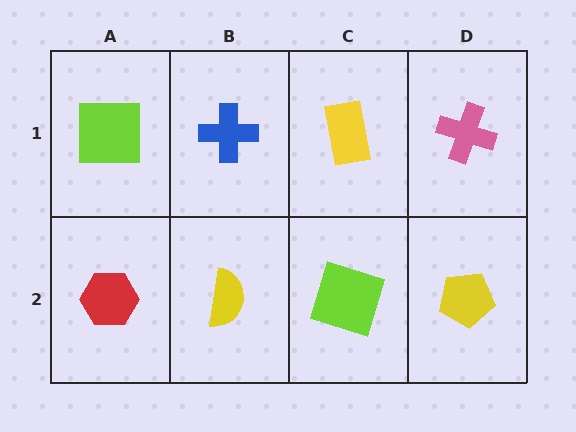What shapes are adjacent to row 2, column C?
A yellow rectangle (row 1, column C), a yellow semicircle (row 2, column B), a yellow pentagon (row 2, column D).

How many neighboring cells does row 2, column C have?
3.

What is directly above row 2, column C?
A yellow rectangle.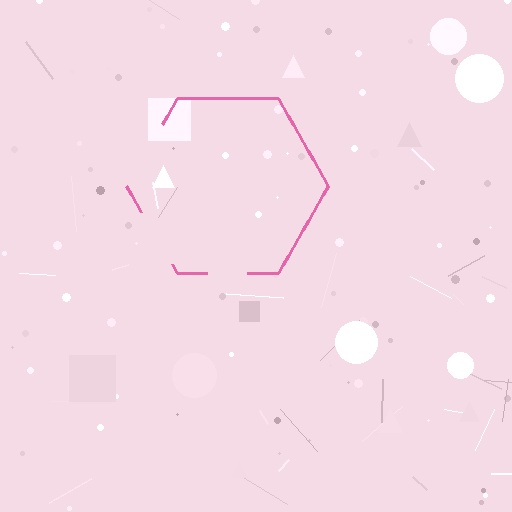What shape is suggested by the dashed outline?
The dashed outline suggests a hexagon.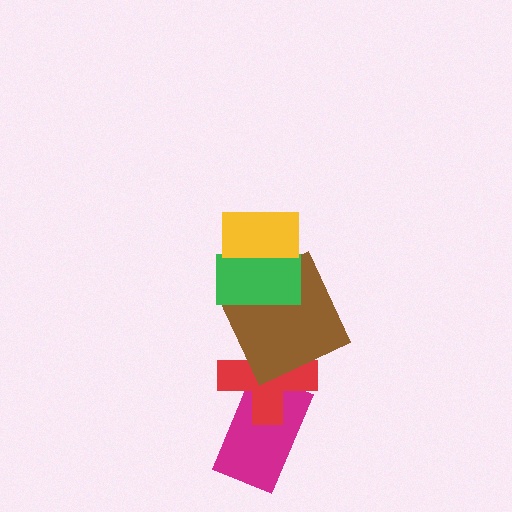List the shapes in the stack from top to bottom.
From top to bottom: the yellow rectangle, the green rectangle, the brown square, the red cross, the magenta rectangle.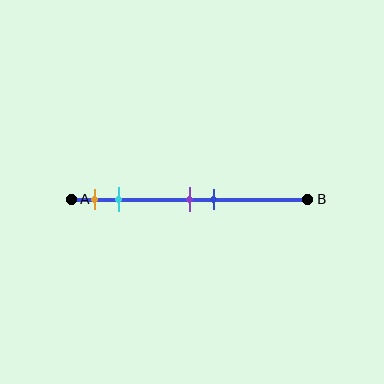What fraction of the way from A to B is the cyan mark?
The cyan mark is approximately 20% (0.2) of the way from A to B.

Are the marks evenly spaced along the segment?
No, the marks are not evenly spaced.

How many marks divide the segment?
There are 4 marks dividing the segment.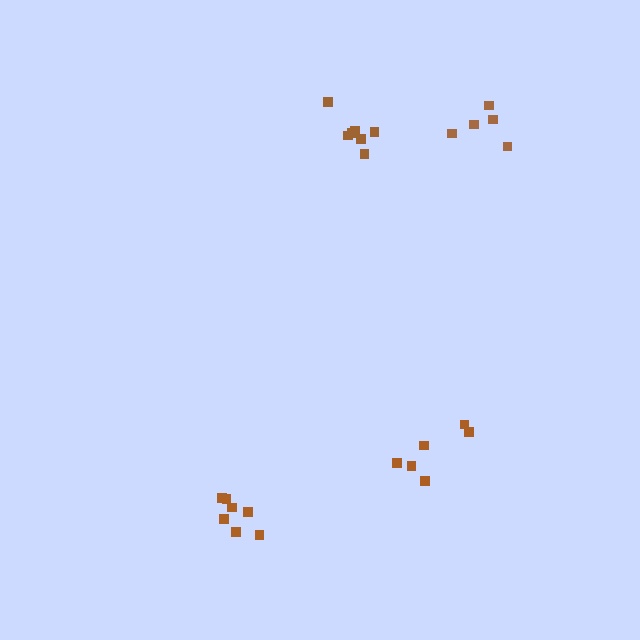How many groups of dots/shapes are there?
There are 4 groups.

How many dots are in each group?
Group 1: 6 dots, Group 2: 7 dots, Group 3: 7 dots, Group 4: 5 dots (25 total).